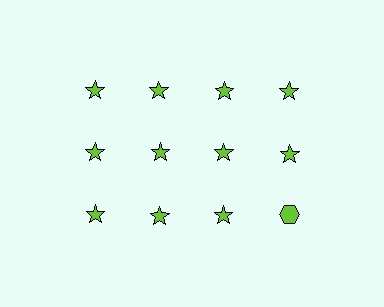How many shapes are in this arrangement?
There are 12 shapes arranged in a grid pattern.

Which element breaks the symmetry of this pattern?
The lime hexagon in the third row, second from right column breaks the symmetry. All other shapes are lime stars.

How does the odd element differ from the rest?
It has a different shape: hexagon instead of star.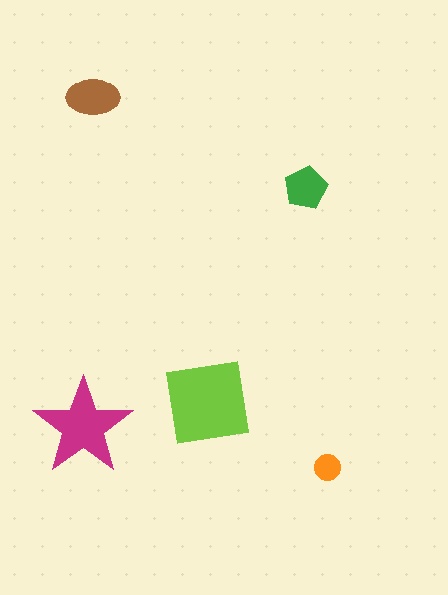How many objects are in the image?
There are 5 objects in the image.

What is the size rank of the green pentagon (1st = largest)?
4th.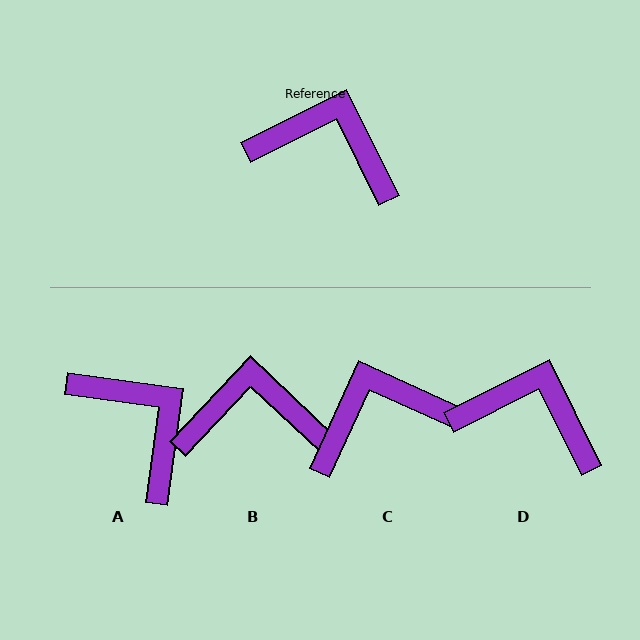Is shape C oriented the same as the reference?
No, it is off by about 39 degrees.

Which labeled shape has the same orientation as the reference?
D.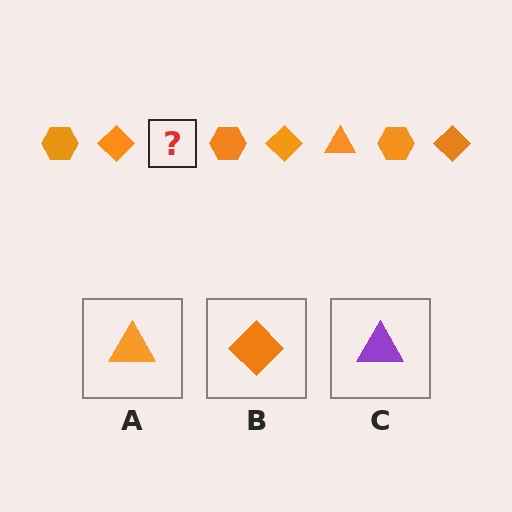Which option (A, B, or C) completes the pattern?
A.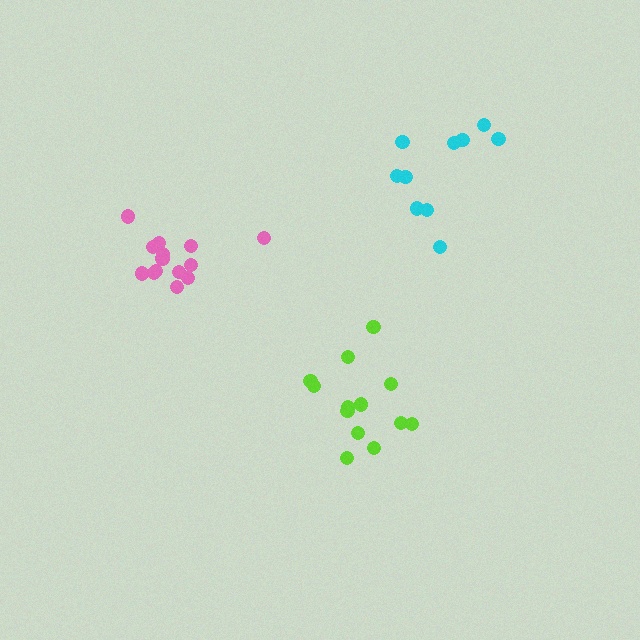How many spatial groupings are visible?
There are 3 spatial groupings.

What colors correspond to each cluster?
The clusters are colored: cyan, lime, pink.